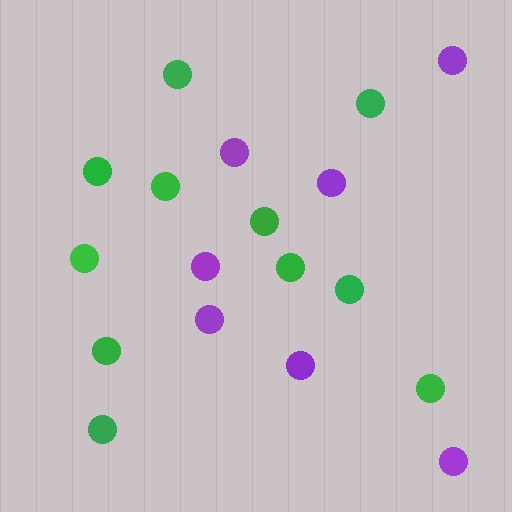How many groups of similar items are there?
There are 2 groups: one group of purple circles (7) and one group of green circles (11).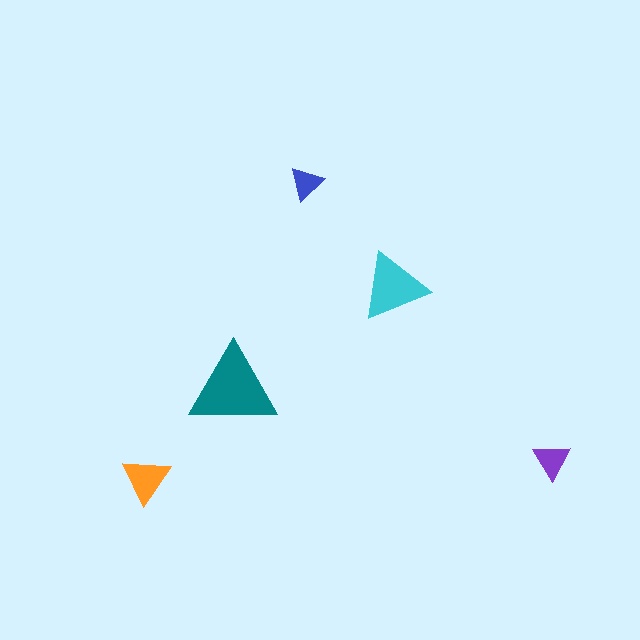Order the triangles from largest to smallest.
the teal one, the cyan one, the orange one, the purple one, the blue one.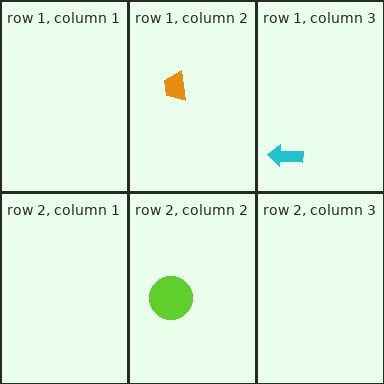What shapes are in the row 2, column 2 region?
The lime circle.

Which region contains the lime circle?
The row 2, column 2 region.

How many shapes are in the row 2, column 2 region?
1.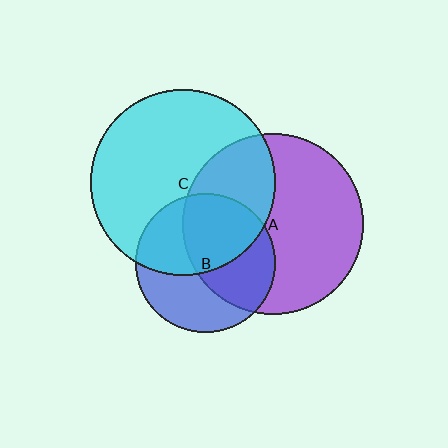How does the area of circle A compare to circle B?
Approximately 1.7 times.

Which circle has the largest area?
Circle C (cyan).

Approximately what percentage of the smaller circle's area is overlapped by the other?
Approximately 35%.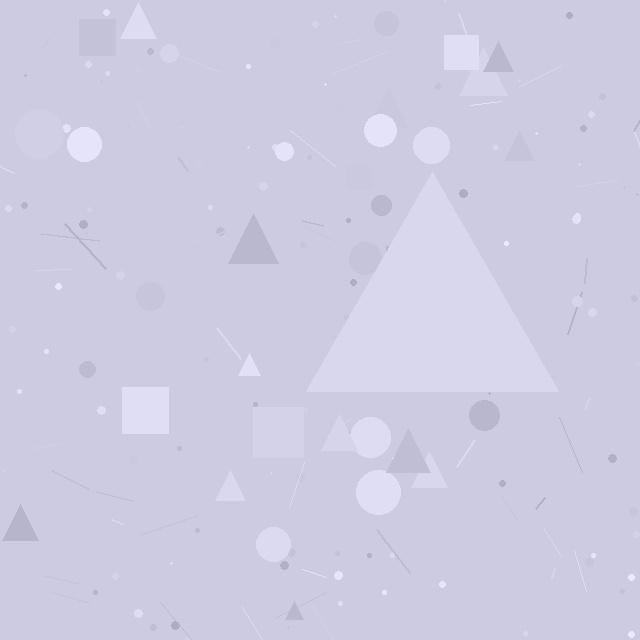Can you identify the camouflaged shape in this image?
The camouflaged shape is a triangle.